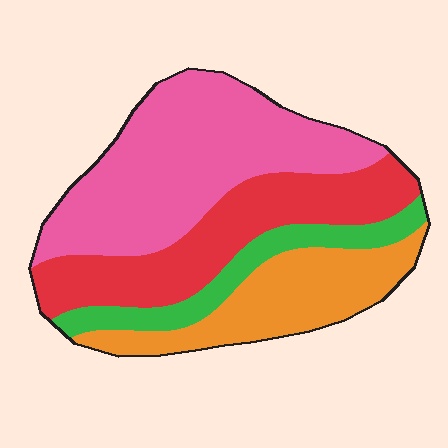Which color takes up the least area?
Green, at roughly 10%.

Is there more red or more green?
Red.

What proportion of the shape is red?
Red takes up about one quarter (1/4) of the shape.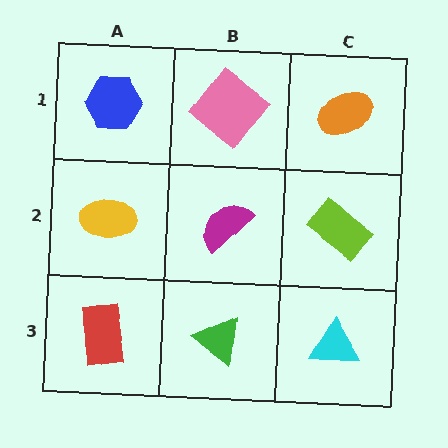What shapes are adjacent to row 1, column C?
A lime rectangle (row 2, column C), a pink diamond (row 1, column B).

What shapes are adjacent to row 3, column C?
A lime rectangle (row 2, column C), a green triangle (row 3, column B).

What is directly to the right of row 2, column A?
A magenta semicircle.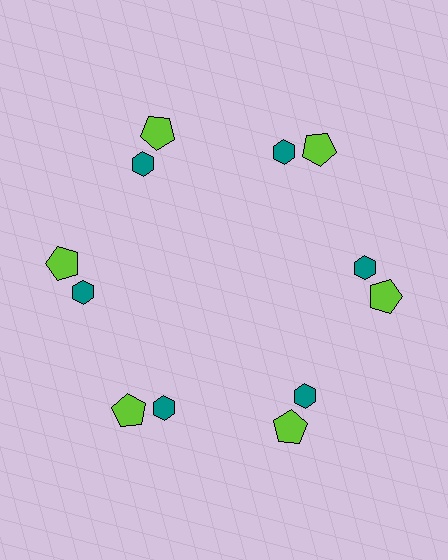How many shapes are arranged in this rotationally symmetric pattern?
There are 12 shapes, arranged in 6 groups of 2.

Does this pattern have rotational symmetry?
Yes, this pattern has 6-fold rotational symmetry. It looks the same after rotating 60 degrees around the center.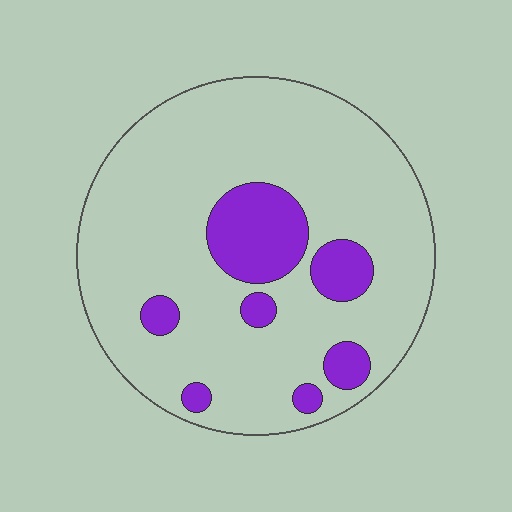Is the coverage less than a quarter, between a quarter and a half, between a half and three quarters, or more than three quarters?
Less than a quarter.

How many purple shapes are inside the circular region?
7.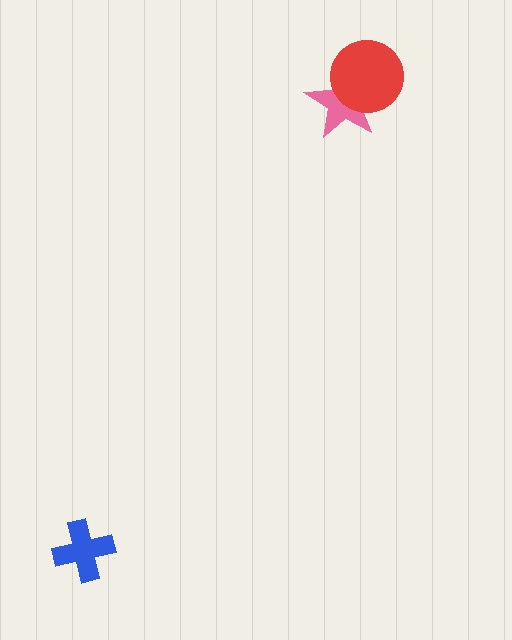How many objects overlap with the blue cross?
0 objects overlap with the blue cross.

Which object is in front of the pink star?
The red circle is in front of the pink star.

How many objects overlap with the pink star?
1 object overlaps with the pink star.